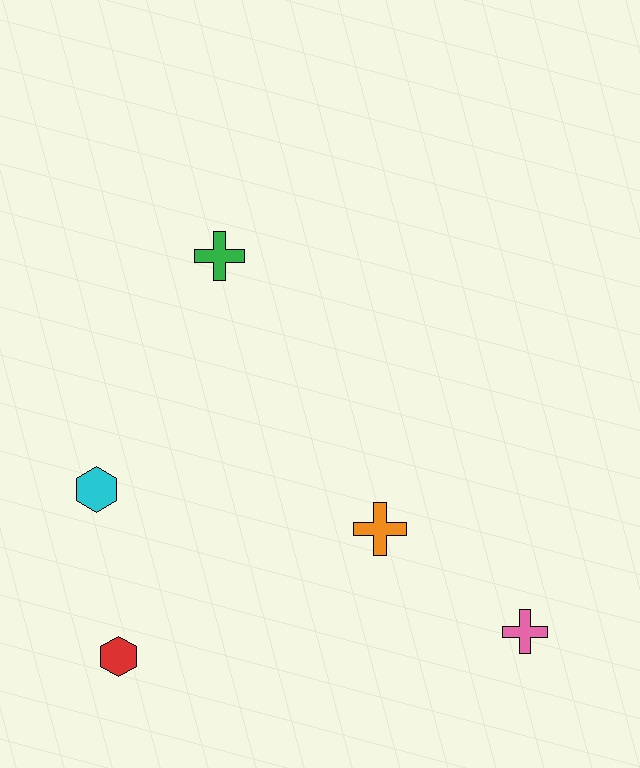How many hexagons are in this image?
There are 2 hexagons.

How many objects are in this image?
There are 5 objects.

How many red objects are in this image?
There is 1 red object.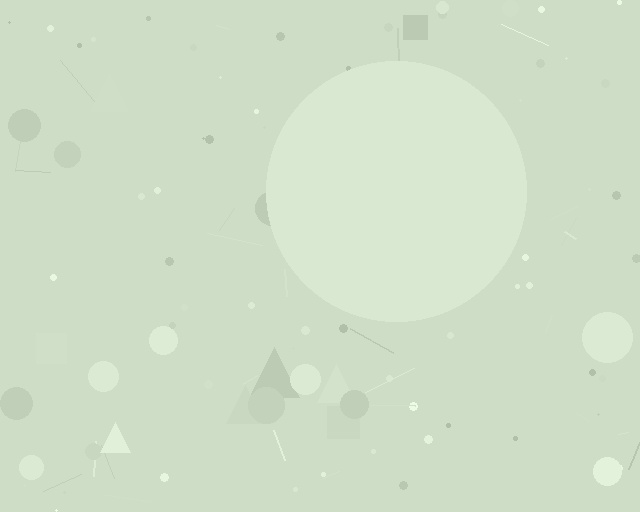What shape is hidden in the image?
A circle is hidden in the image.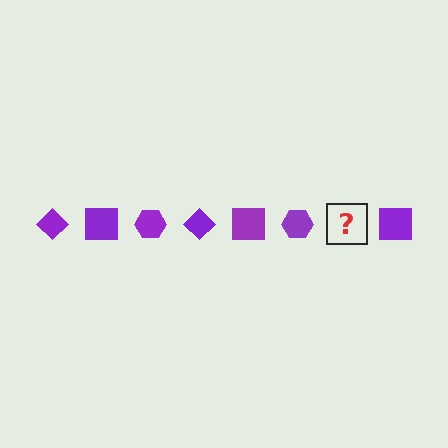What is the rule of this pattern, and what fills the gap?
The rule is that the pattern cycles through diamond, square, hexagon shapes in purple. The gap should be filled with a purple diamond.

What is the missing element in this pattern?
The missing element is a purple diamond.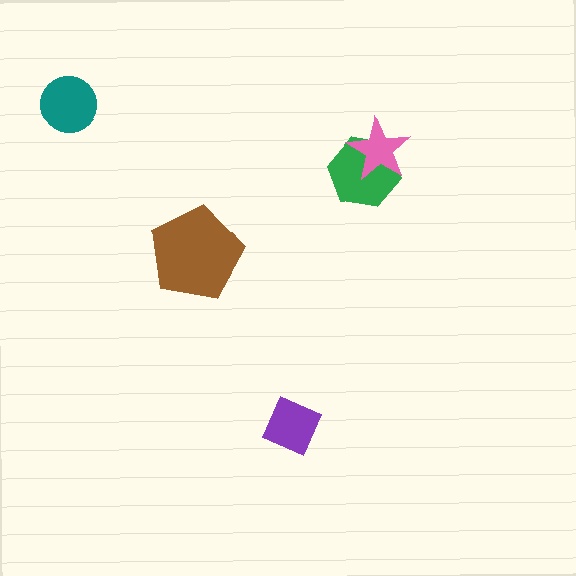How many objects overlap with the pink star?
1 object overlaps with the pink star.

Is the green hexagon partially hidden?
Yes, it is partially covered by another shape.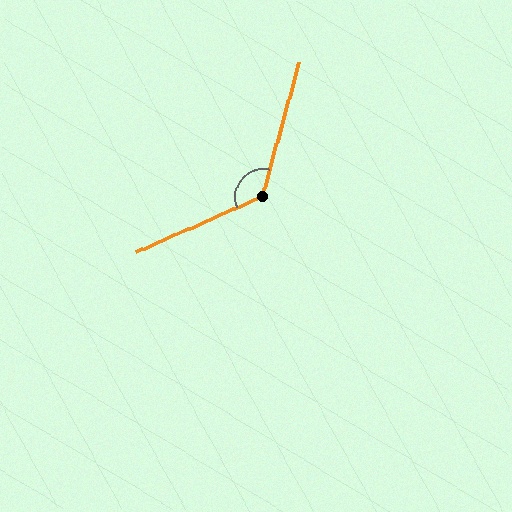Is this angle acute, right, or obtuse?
It is obtuse.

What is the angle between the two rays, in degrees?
Approximately 129 degrees.